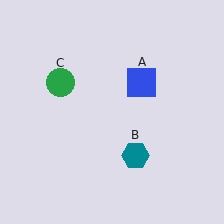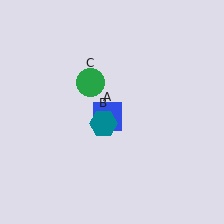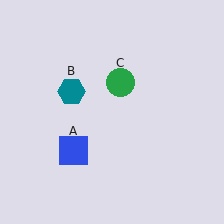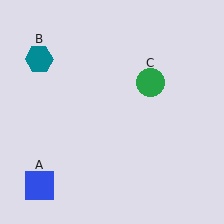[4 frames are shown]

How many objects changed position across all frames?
3 objects changed position: blue square (object A), teal hexagon (object B), green circle (object C).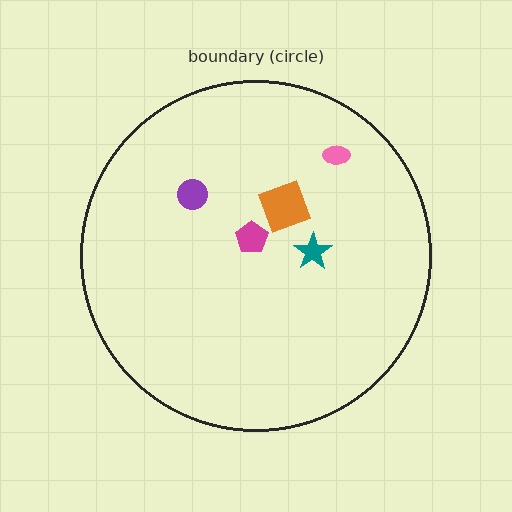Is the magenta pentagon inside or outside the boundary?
Inside.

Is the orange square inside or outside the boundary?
Inside.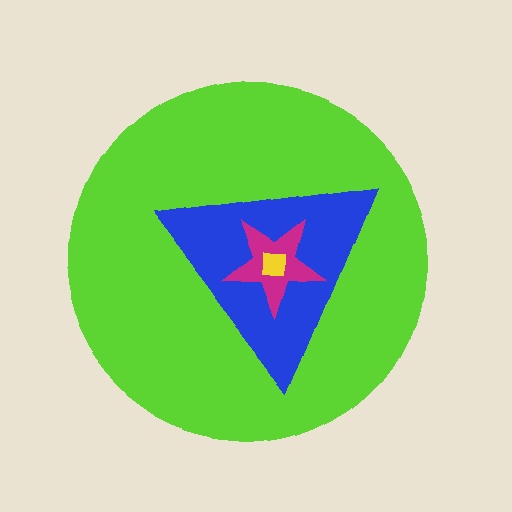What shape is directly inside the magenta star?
The yellow square.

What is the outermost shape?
The lime circle.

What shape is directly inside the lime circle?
The blue triangle.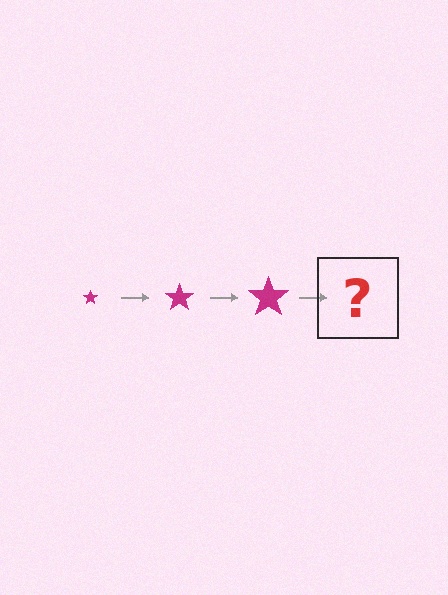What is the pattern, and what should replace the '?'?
The pattern is that the star gets progressively larger each step. The '?' should be a magenta star, larger than the previous one.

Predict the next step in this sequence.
The next step is a magenta star, larger than the previous one.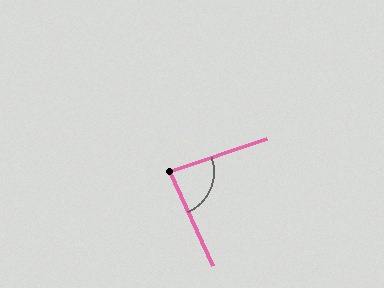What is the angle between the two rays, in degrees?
Approximately 85 degrees.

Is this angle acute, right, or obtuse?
It is acute.